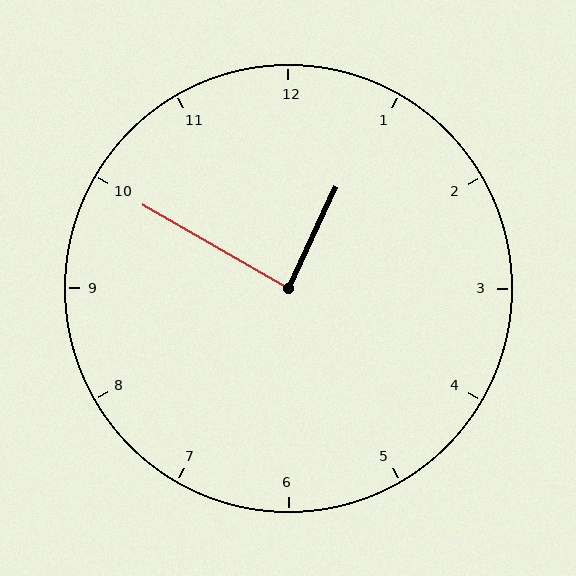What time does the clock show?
12:50.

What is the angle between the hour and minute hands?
Approximately 85 degrees.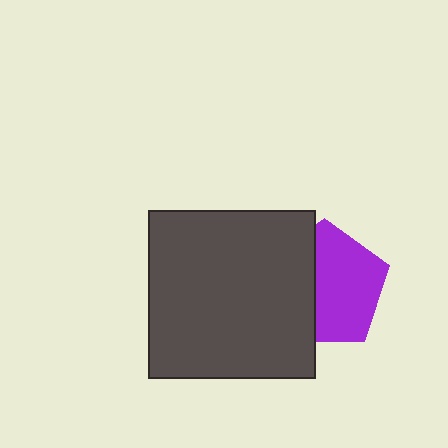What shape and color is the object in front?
The object in front is a dark gray square.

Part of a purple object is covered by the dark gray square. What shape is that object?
It is a pentagon.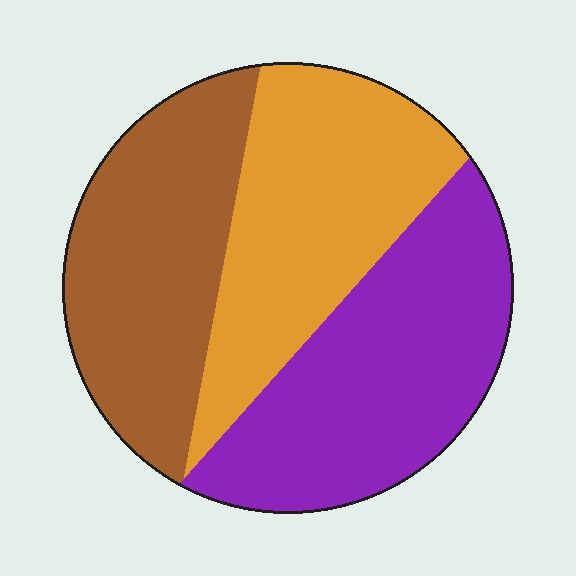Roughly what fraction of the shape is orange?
Orange covers around 30% of the shape.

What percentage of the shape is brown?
Brown covers 31% of the shape.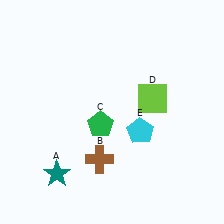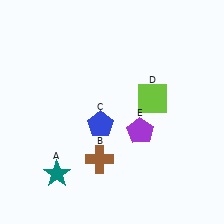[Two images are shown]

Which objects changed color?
C changed from green to blue. E changed from cyan to purple.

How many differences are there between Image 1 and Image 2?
There are 2 differences between the two images.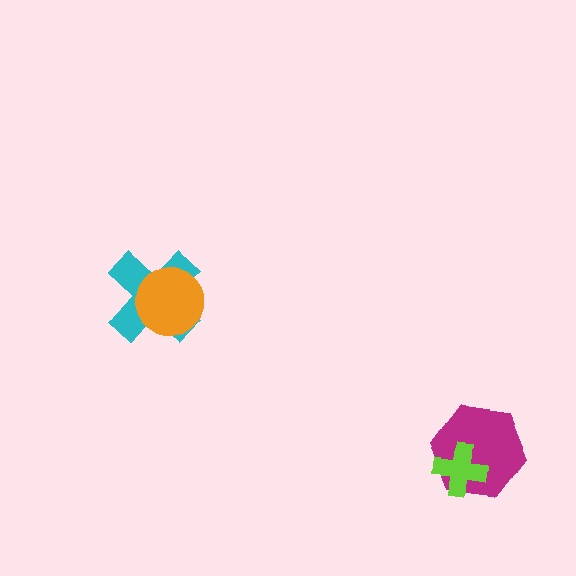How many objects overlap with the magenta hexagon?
1 object overlaps with the magenta hexagon.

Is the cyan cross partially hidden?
Yes, it is partially covered by another shape.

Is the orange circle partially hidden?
No, no other shape covers it.